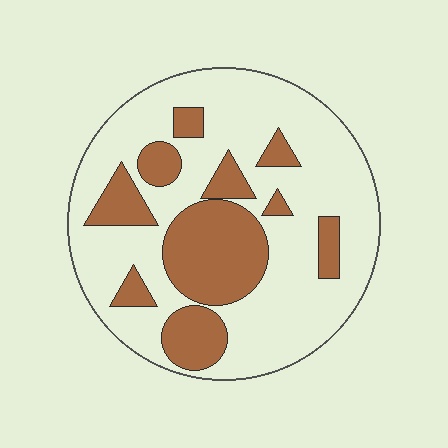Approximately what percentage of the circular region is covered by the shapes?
Approximately 30%.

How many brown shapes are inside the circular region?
10.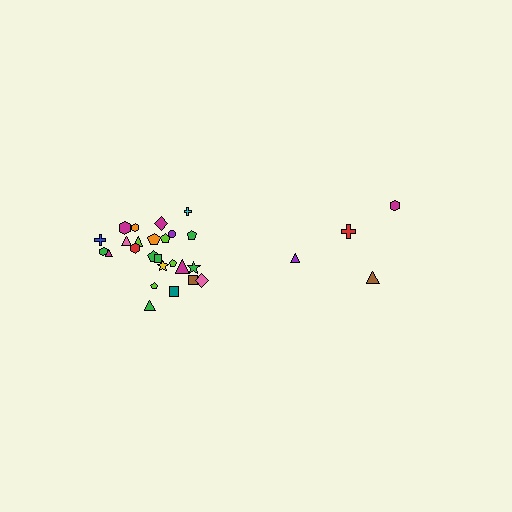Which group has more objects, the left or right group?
The left group.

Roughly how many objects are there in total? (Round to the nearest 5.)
Roughly 30 objects in total.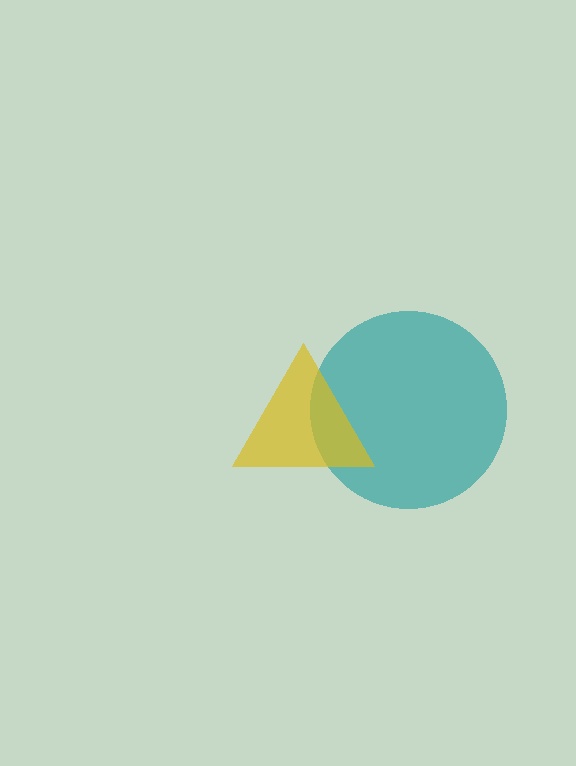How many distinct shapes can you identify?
There are 2 distinct shapes: a teal circle, a yellow triangle.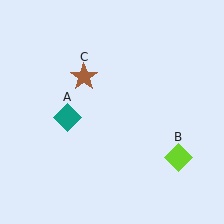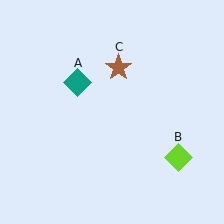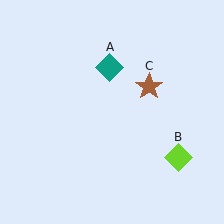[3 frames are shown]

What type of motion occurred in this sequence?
The teal diamond (object A), brown star (object C) rotated clockwise around the center of the scene.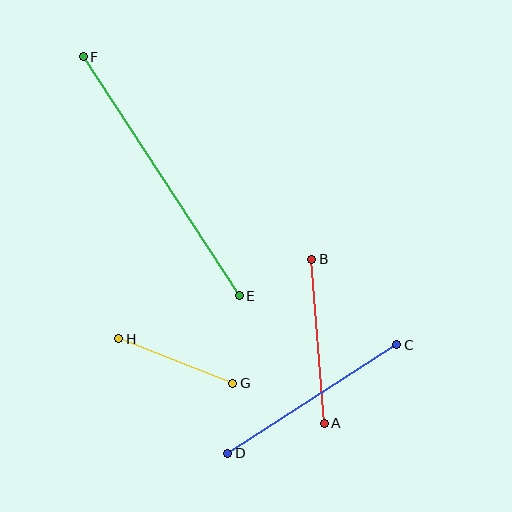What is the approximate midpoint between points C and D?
The midpoint is at approximately (312, 399) pixels.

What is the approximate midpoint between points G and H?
The midpoint is at approximately (176, 361) pixels.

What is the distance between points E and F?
The distance is approximately 286 pixels.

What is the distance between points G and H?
The distance is approximately 122 pixels.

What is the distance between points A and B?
The distance is approximately 164 pixels.